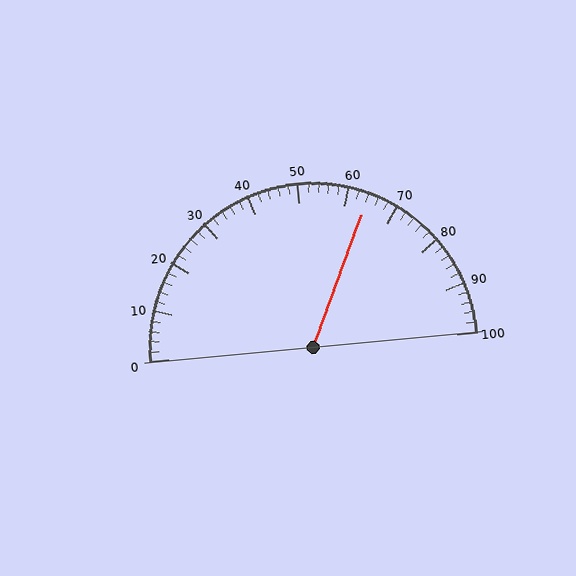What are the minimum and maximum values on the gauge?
The gauge ranges from 0 to 100.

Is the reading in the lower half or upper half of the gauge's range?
The reading is in the upper half of the range (0 to 100).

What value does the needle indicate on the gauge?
The needle indicates approximately 64.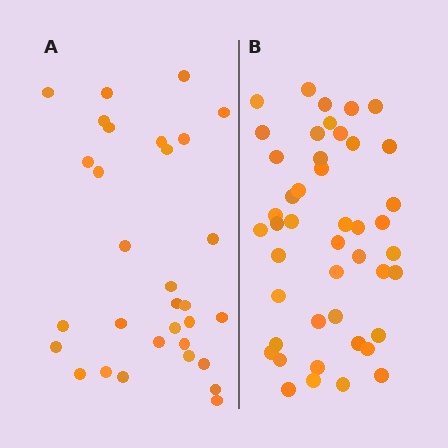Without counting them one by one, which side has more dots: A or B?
Region B (the right region) has more dots.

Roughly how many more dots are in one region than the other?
Region B has approximately 15 more dots than region A.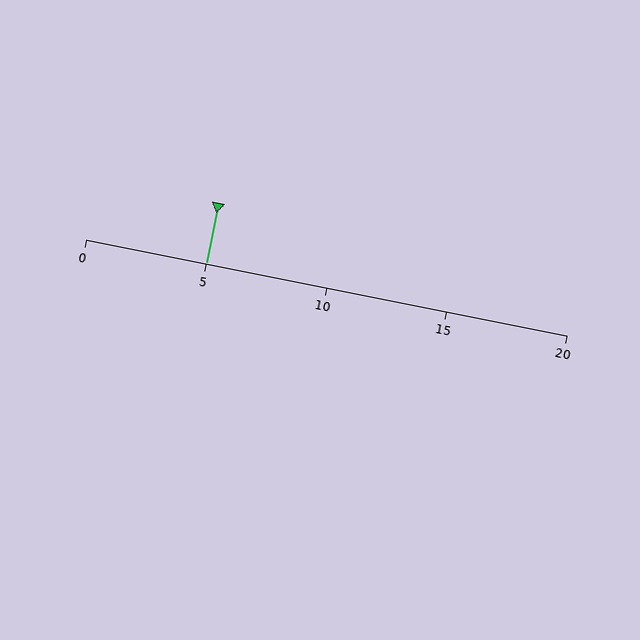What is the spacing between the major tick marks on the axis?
The major ticks are spaced 5 apart.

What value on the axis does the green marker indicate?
The marker indicates approximately 5.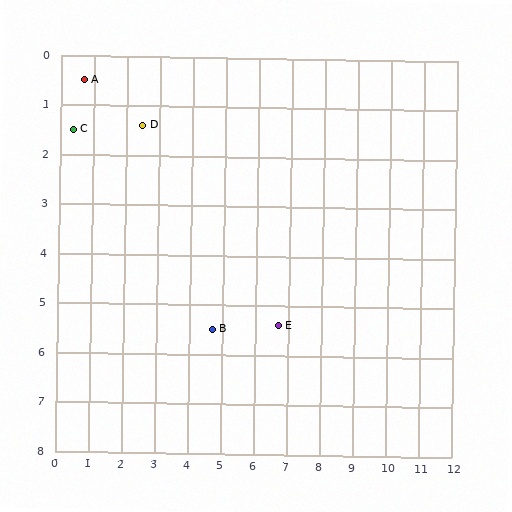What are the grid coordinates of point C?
Point C is at approximately (0.4, 1.5).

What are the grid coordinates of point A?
Point A is at approximately (0.7, 0.5).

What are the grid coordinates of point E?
Point E is at approximately (6.7, 5.4).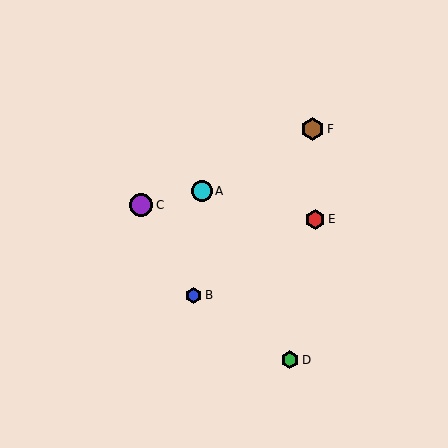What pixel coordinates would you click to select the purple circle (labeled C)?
Click at (141, 205) to select the purple circle C.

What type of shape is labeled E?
Shape E is a red hexagon.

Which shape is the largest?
The purple circle (labeled C) is the largest.